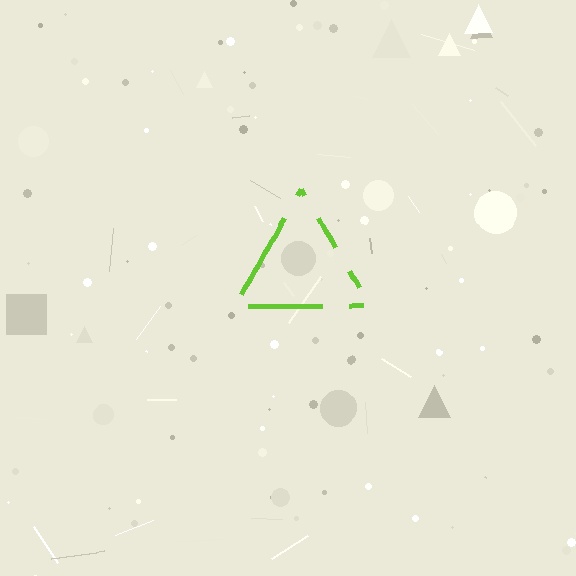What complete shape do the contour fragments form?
The contour fragments form a triangle.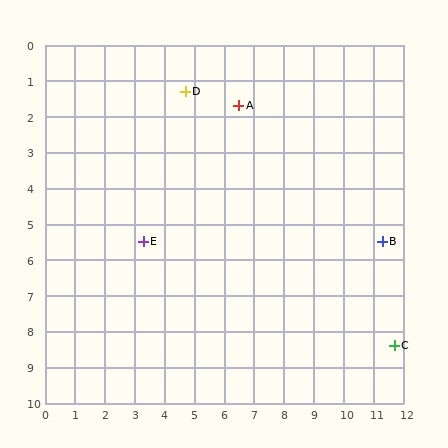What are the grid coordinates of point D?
Point D is at approximately (4.7, 1.3).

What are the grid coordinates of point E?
Point E is at approximately (3.3, 5.5).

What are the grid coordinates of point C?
Point C is at approximately (11.7, 8.4).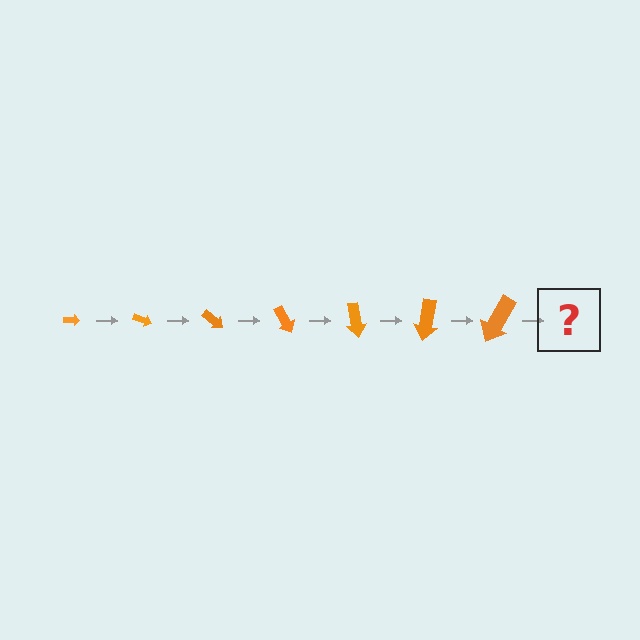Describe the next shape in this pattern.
It should be an arrow, larger than the previous one and rotated 140 degrees from the start.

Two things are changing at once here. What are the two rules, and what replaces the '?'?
The two rules are that the arrow grows larger each step and it rotates 20 degrees each step. The '?' should be an arrow, larger than the previous one and rotated 140 degrees from the start.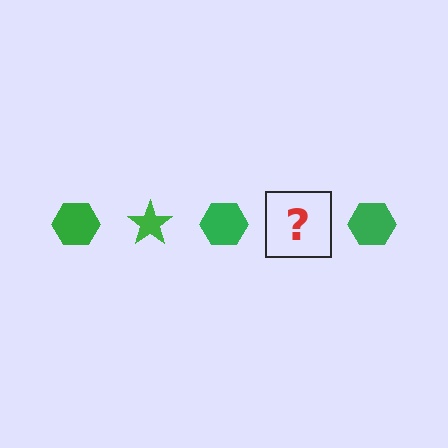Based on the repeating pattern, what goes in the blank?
The blank should be a green star.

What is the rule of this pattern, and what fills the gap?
The rule is that the pattern cycles through hexagon, star shapes in green. The gap should be filled with a green star.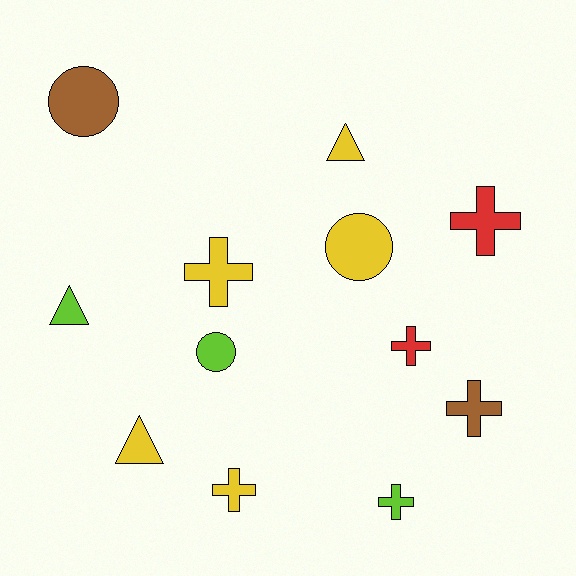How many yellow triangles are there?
There are 2 yellow triangles.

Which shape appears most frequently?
Cross, with 6 objects.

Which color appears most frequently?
Yellow, with 5 objects.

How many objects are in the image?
There are 12 objects.